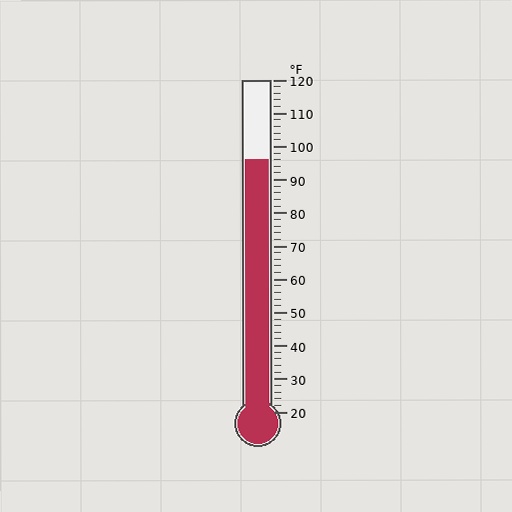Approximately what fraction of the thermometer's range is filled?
The thermometer is filled to approximately 75% of its range.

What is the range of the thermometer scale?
The thermometer scale ranges from 20°F to 120°F.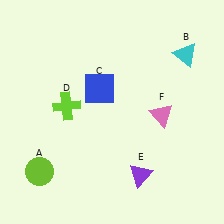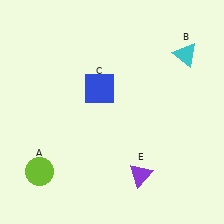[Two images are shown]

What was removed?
The lime cross (D), the pink triangle (F) were removed in Image 2.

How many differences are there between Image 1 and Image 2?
There are 2 differences between the two images.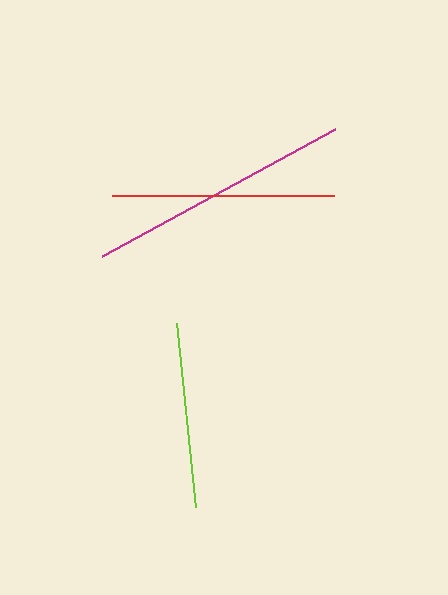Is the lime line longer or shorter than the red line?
The red line is longer than the lime line.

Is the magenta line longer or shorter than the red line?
The magenta line is longer than the red line.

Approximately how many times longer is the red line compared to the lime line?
The red line is approximately 1.2 times the length of the lime line.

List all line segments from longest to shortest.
From longest to shortest: magenta, red, lime.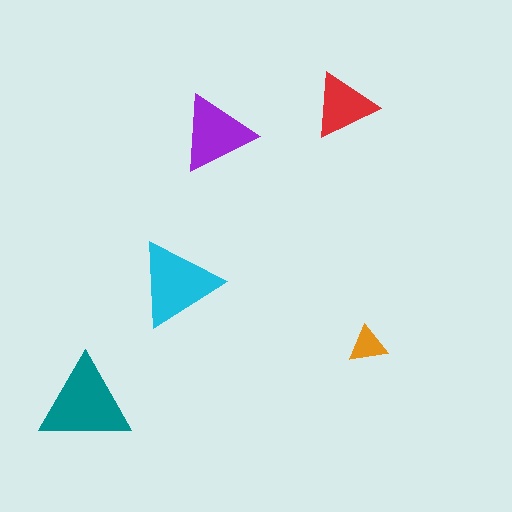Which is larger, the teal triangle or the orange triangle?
The teal one.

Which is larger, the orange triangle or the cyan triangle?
The cyan one.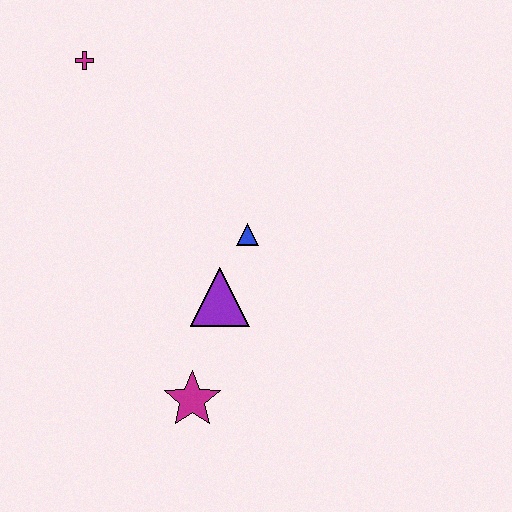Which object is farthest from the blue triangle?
The magenta cross is farthest from the blue triangle.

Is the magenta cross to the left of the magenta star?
Yes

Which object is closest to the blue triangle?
The purple triangle is closest to the blue triangle.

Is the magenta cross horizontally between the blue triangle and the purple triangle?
No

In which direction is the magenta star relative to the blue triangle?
The magenta star is below the blue triangle.